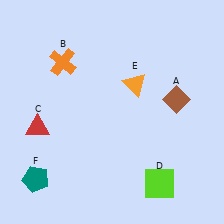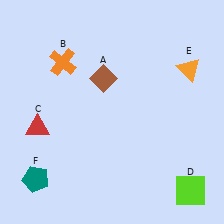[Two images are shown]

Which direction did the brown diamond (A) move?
The brown diamond (A) moved left.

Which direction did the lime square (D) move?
The lime square (D) moved right.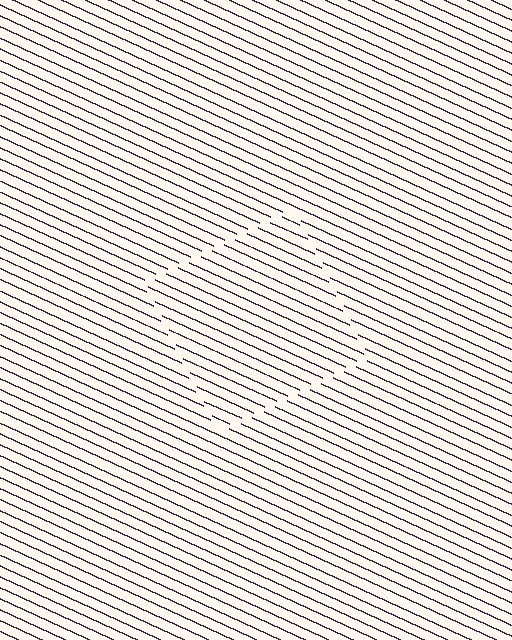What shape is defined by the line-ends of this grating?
An illusory square. The interior of the shape contains the same grating, shifted by half a period — the contour is defined by the phase discontinuity where line-ends from the inner and outer gratings abut.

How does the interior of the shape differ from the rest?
The interior of the shape contains the same grating, shifted by half a period — the contour is defined by the phase discontinuity where line-ends from the inner and outer gratings abut.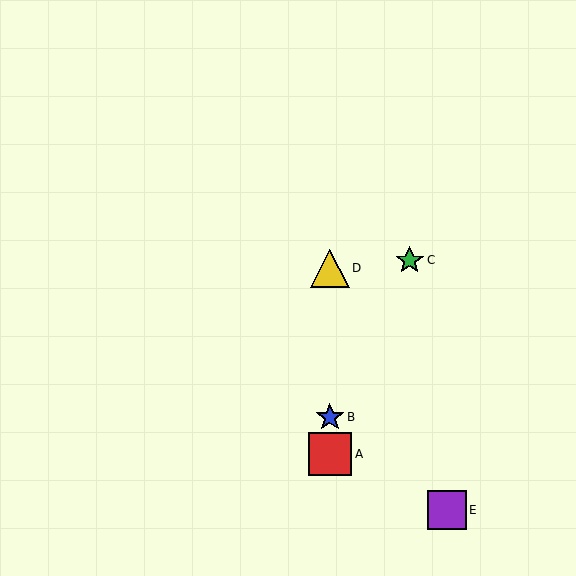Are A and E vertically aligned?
No, A is at x≈330 and E is at x≈447.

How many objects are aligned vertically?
3 objects (A, B, D) are aligned vertically.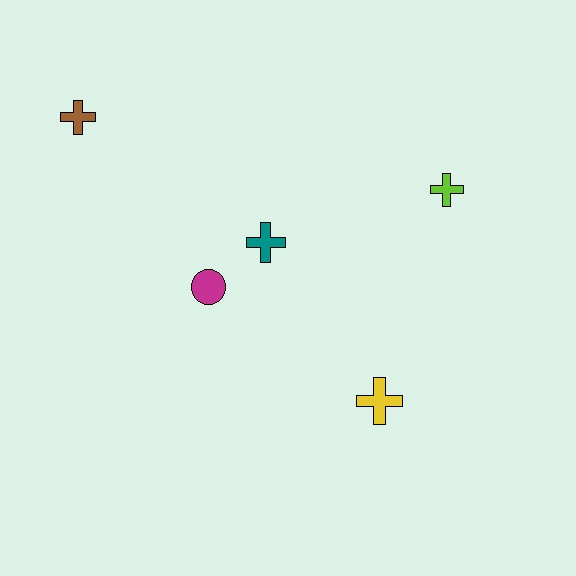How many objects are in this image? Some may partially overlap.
There are 5 objects.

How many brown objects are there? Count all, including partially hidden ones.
There is 1 brown object.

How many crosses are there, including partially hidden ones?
There are 4 crosses.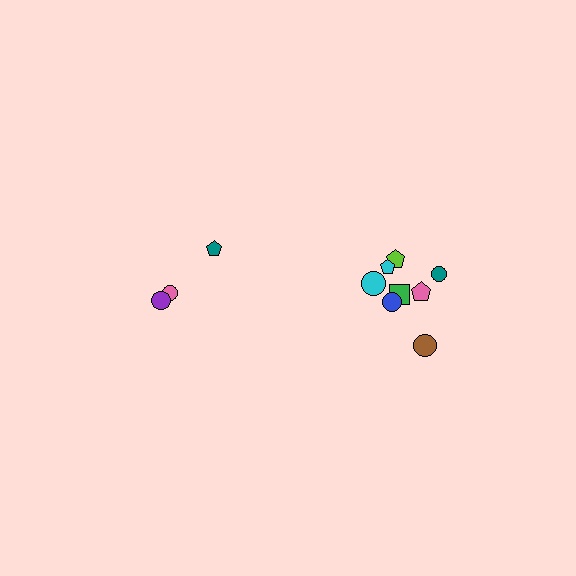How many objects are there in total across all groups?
There are 11 objects.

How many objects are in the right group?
There are 8 objects.